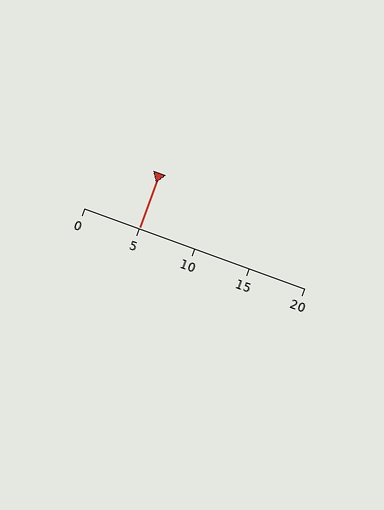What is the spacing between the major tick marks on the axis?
The major ticks are spaced 5 apart.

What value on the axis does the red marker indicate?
The marker indicates approximately 5.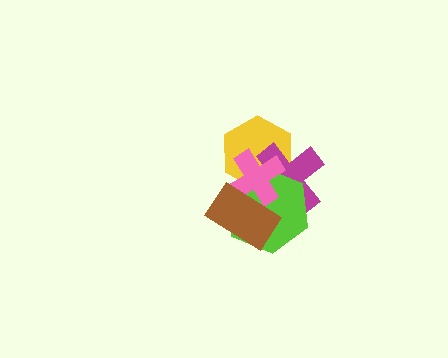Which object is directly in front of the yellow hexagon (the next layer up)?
The magenta cross is directly in front of the yellow hexagon.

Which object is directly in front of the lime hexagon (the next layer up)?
The pink cross is directly in front of the lime hexagon.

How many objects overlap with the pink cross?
4 objects overlap with the pink cross.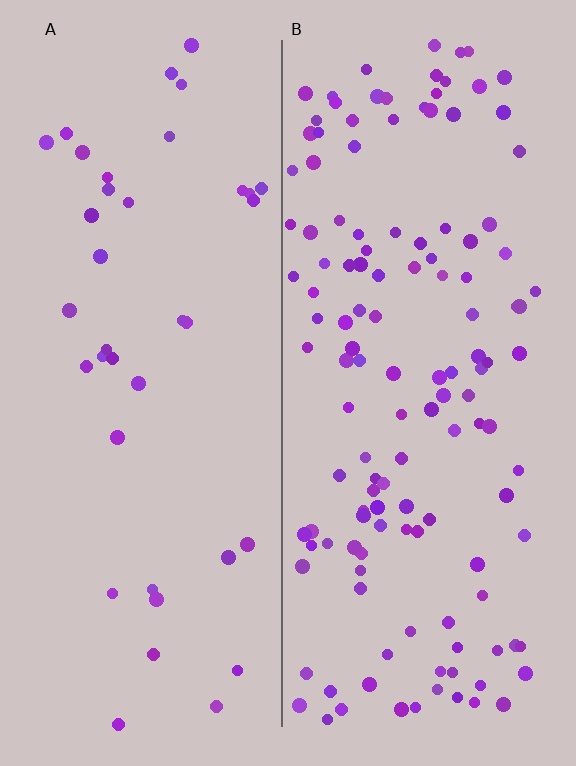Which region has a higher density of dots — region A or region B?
B (the right).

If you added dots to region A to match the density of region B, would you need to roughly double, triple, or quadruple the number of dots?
Approximately quadruple.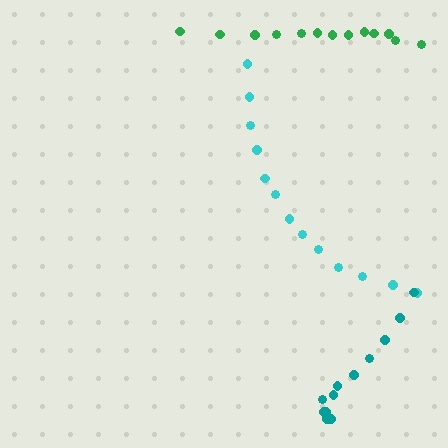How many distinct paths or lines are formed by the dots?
There are 3 distinct paths.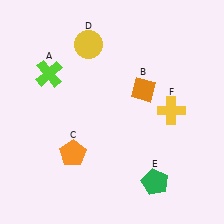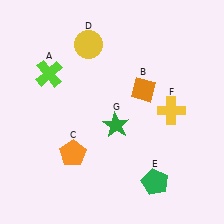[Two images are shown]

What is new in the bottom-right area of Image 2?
A green star (G) was added in the bottom-right area of Image 2.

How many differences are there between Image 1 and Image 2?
There is 1 difference between the two images.